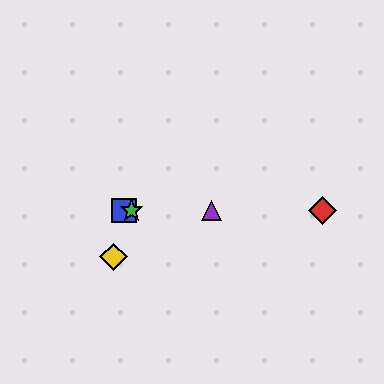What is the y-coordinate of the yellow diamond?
The yellow diamond is at y≈257.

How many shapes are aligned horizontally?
4 shapes (the red diamond, the blue square, the green star, the purple triangle) are aligned horizontally.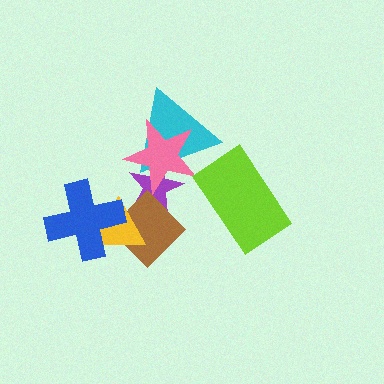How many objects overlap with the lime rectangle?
0 objects overlap with the lime rectangle.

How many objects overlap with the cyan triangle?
2 objects overlap with the cyan triangle.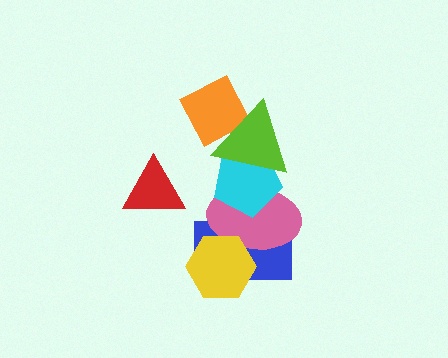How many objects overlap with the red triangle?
0 objects overlap with the red triangle.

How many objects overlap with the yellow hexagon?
2 objects overlap with the yellow hexagon.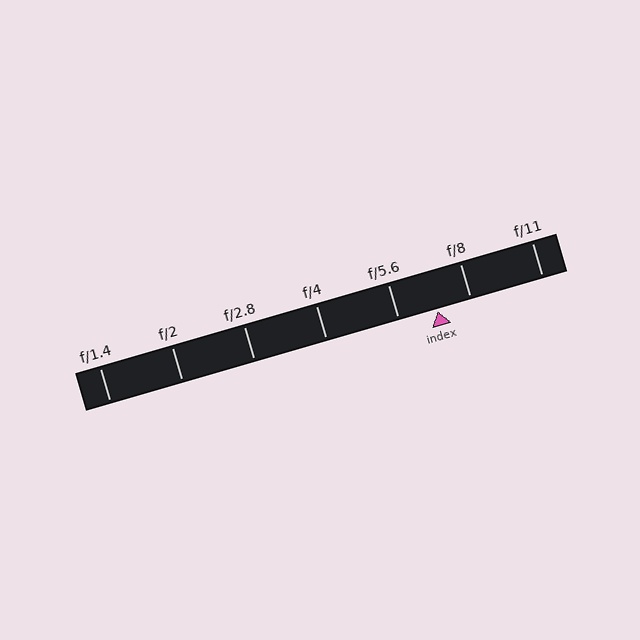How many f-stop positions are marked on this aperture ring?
There are 7 f-stop positions marked.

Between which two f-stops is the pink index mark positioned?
The index mark is between f/5.6 and f/8.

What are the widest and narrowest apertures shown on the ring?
The widest aperture shown is f/1.4 and the narrowest is f/11.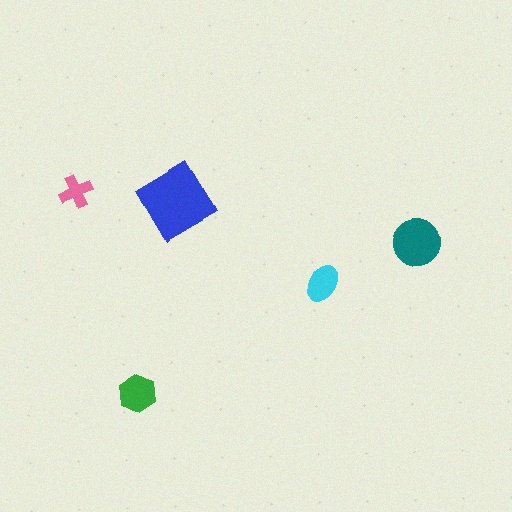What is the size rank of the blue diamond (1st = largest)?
1st.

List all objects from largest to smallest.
The blue diamond, the teal circle, the green hexagon, the cyan ellipse, the pink cross.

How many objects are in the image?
There are 5 objects in the image.